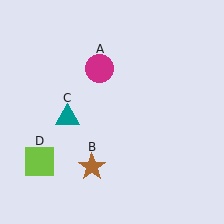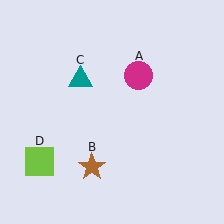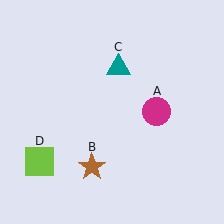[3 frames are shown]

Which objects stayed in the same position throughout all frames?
Brown star (object B) and lime square (object D) remained stationary.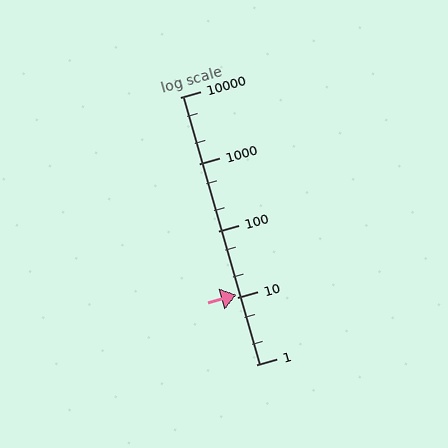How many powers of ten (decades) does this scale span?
The scale spans 4 decades, from 1 to 10000.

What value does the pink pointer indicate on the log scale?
The pointer indicates approximately 11.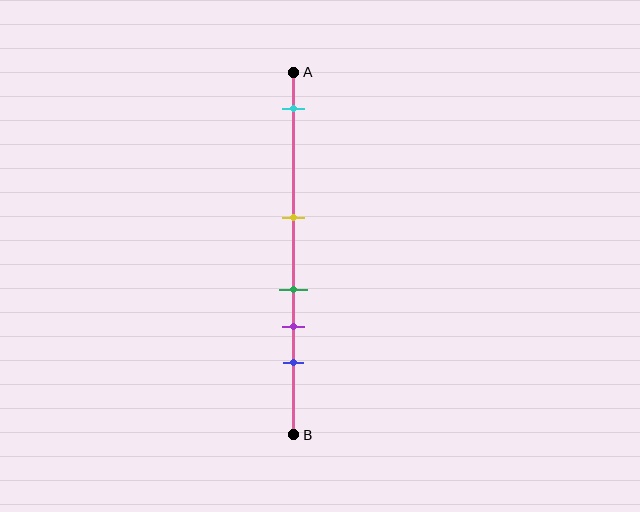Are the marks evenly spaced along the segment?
No, the marks are not evenly spaced.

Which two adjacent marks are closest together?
The green and purple marks are the closest adjacent pair.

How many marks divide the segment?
There are 5 marks dividing the segment.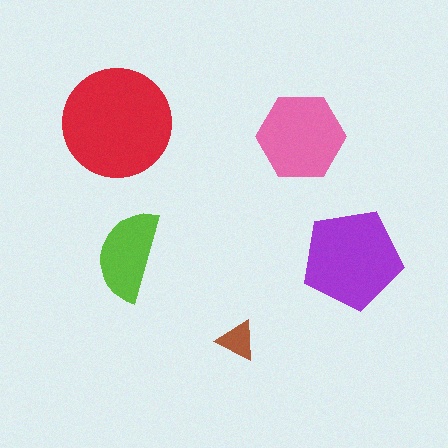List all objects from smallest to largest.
The brown triangle, the lime semicircle, the pink hexagon, the purple pentagon, the red circle.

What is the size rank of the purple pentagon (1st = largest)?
2nd.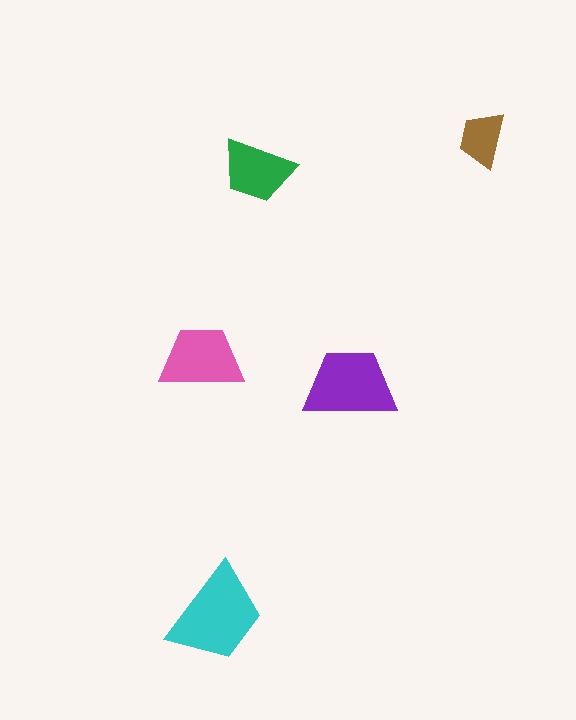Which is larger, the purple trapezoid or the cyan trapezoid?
The cyan one.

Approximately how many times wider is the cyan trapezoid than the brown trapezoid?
About 2 times wider.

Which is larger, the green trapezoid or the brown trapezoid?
The green one.